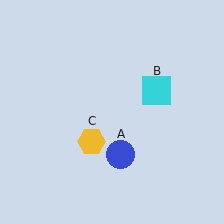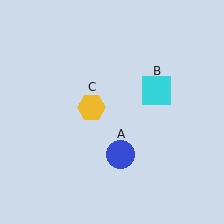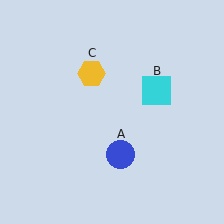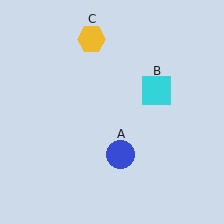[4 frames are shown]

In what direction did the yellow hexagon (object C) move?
The yellow hexagon (object C) moved up.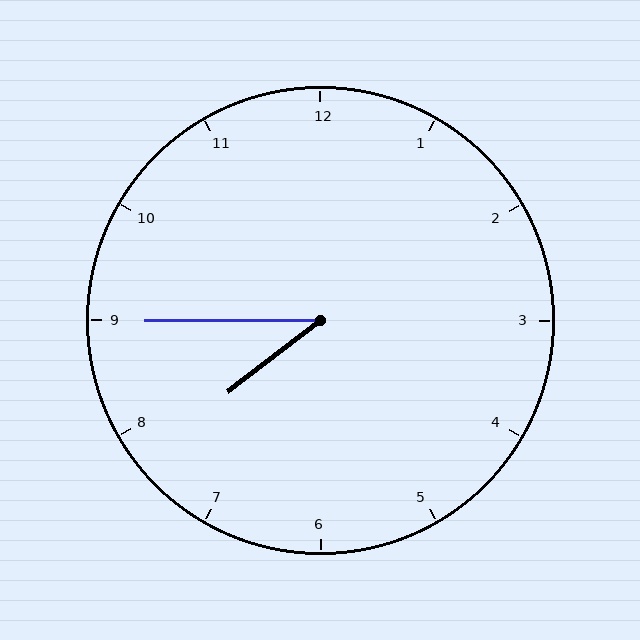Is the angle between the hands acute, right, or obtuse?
It is acute.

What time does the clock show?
7:45.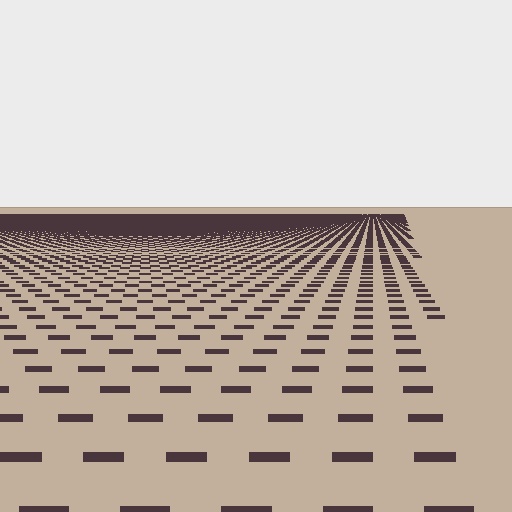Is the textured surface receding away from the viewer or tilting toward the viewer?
The surface is receding away from the viewer. Texture elements get smaller and denser toward the top.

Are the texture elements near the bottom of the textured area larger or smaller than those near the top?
Larger. Near the bottom, elements are closer to the viewer and appear at a bigger on-screen size.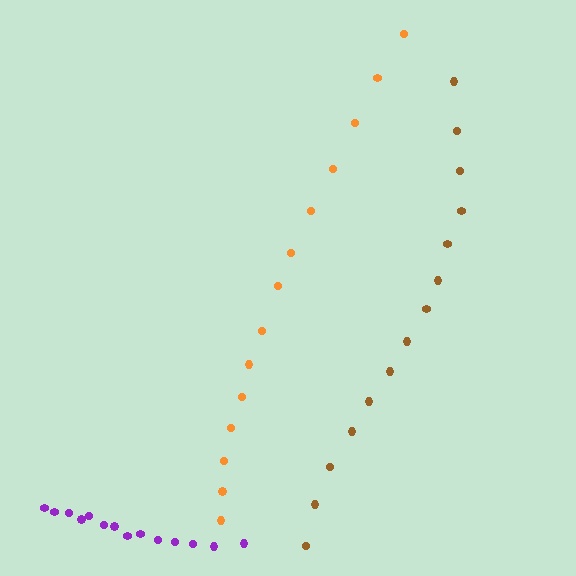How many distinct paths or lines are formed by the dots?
There are 3 distinct paths.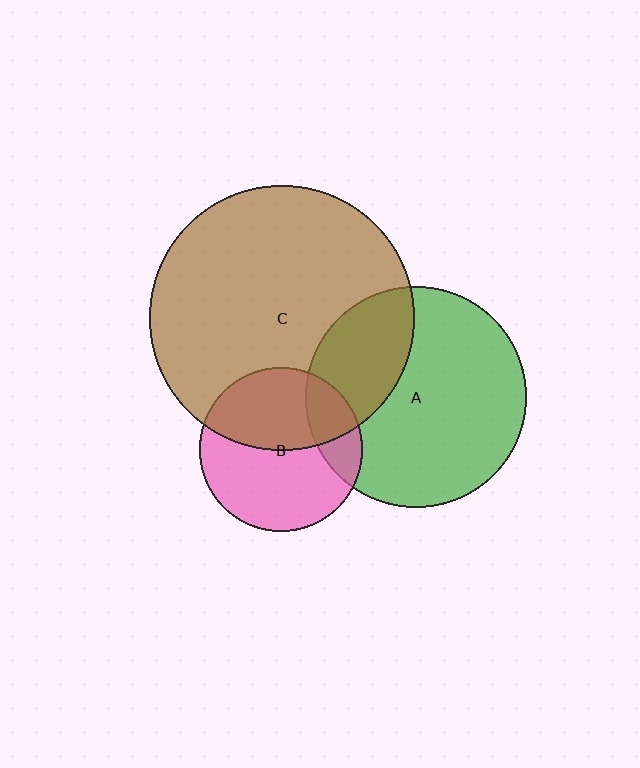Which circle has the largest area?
Circle C (brown).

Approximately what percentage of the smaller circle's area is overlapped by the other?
Approximately 30%.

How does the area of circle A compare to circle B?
Approximately 1.8 times.